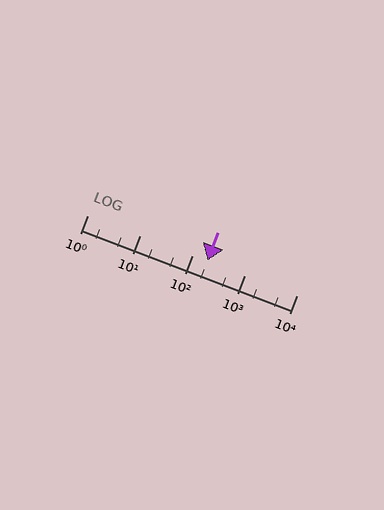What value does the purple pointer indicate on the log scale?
The pointer indicates approximately 200.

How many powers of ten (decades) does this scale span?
The scale spans 4 decades, from 1 to 10000.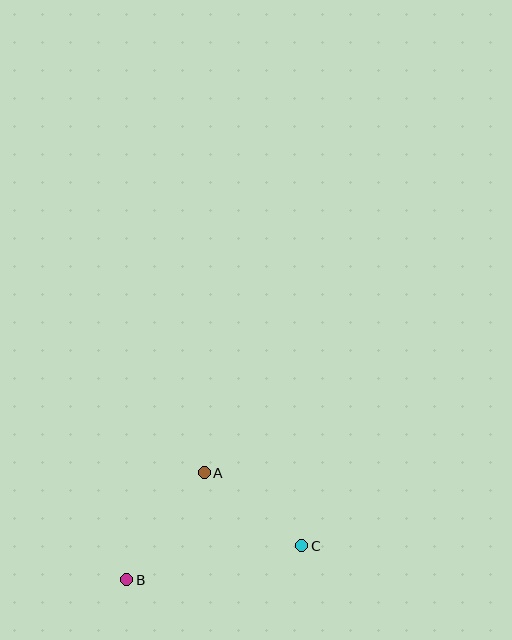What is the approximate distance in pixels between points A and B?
The distance between A and B is approximately 132 pixels.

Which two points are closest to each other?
Points A and C are closest to each other.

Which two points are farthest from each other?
Points B and C are farthest from each other.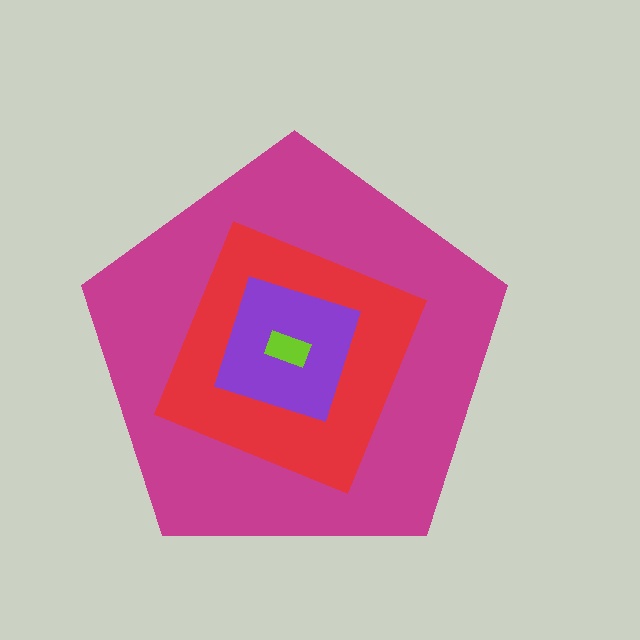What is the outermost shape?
The magenta pentagon.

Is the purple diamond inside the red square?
Yes.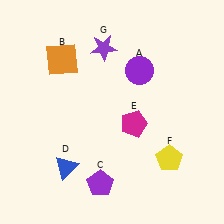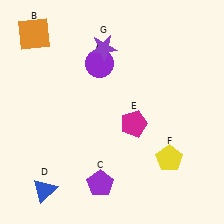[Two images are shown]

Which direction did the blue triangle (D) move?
The blue triangle (D) moved down.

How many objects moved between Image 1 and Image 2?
3 objects moved between the two images.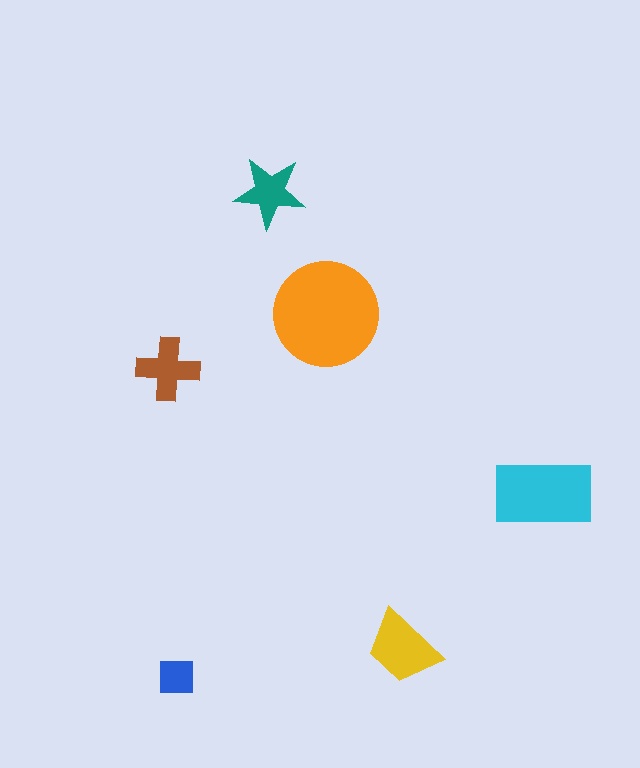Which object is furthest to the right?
The cyan rectangle is rightmost.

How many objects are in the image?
There are 6 objects in the image.